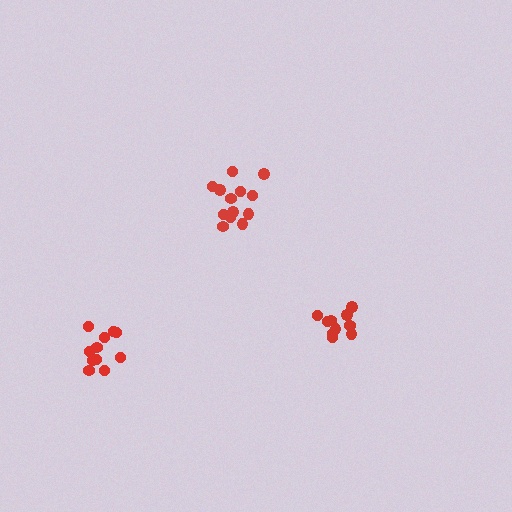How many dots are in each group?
Group 1: 10 dots, Group 2: 13 dots, Group 3: 11 dots (34 total).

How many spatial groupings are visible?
There are 3 spatial groupings.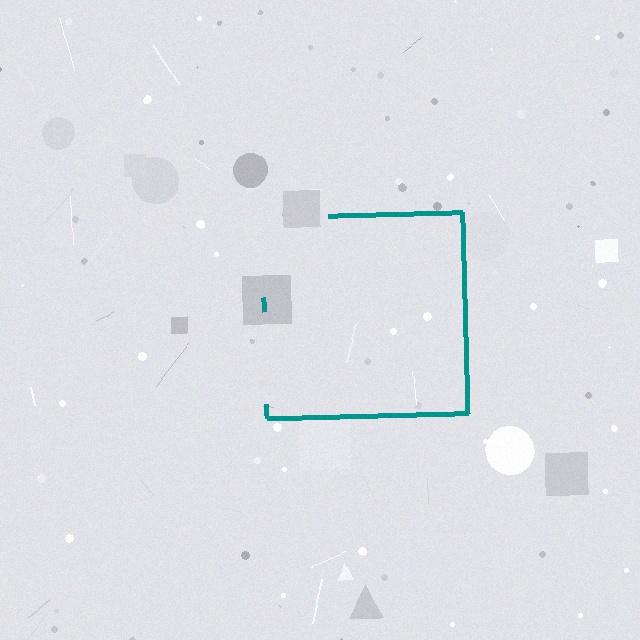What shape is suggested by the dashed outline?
The dashed outline suggests a square.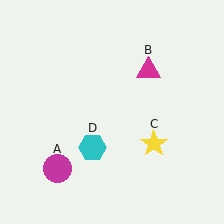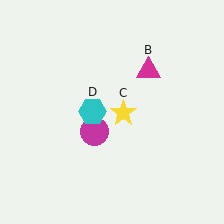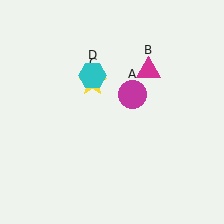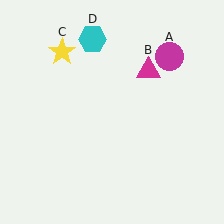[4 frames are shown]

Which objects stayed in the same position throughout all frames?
Magenta triangle (object B) remained stationary.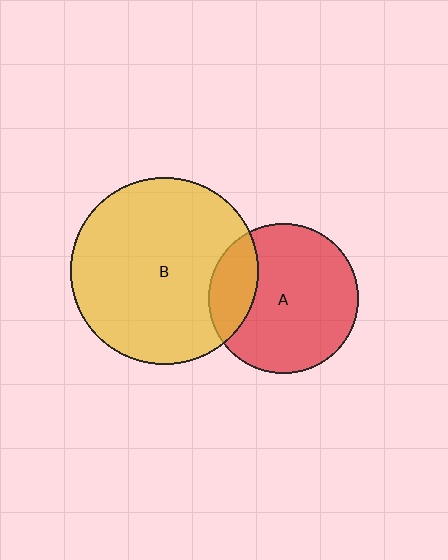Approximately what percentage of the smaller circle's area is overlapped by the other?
Approximately 20%.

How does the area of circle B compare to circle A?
Approximately 1.6 times.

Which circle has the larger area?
Circle B (yellow).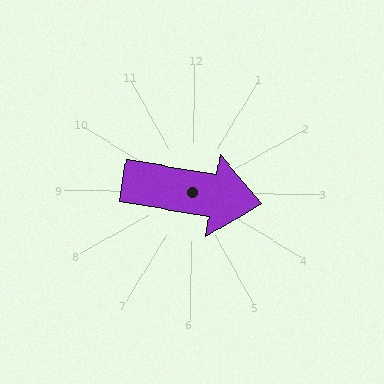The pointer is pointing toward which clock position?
Roughly 3 o'clock.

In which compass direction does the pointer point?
East.